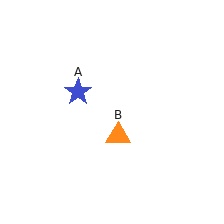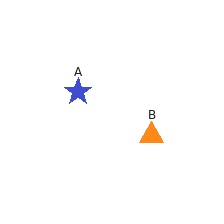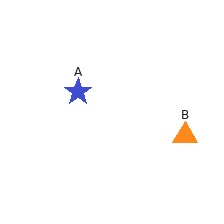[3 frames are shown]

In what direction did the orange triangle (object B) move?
The orange triangle (object B) moved right.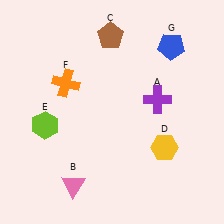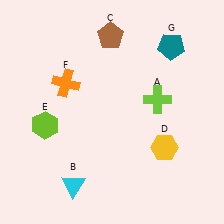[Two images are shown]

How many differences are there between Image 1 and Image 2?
There are 3 differences between the two images.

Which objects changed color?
A changed from purple to lime. B changed from pink to cyan. G changed from blue to teal.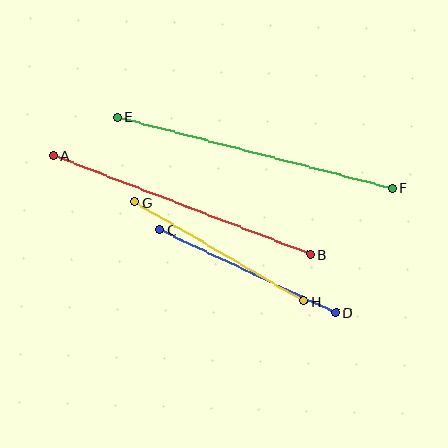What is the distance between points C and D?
The distance is approximately 194 pixels.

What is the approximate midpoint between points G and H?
The midpoint is at approximately (219, 252) pixels.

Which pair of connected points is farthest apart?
Points E and F are farthest apart.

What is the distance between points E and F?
The distance is approximately 284 pixels.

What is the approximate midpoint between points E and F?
The midpoint is at approximately (255, 153) pixels.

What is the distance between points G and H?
The distance is approximately 196 pixels.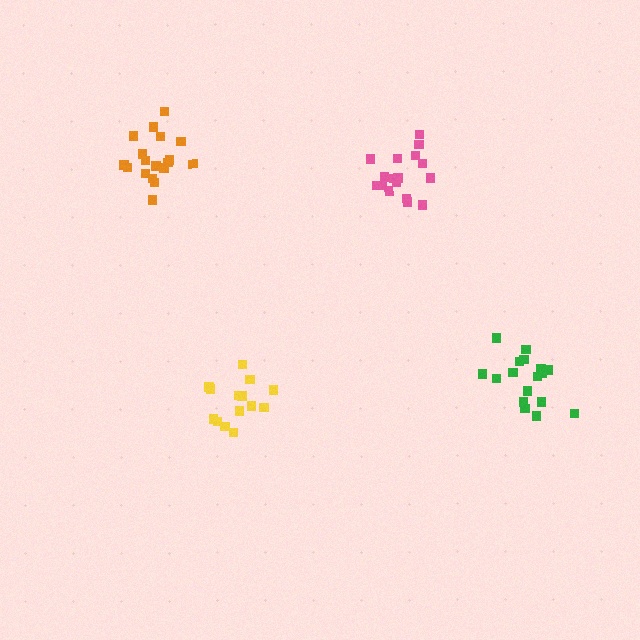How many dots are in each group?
Group 1: 14 dots, Group 2: 17 dots, Group 3: 17 dots, Group 4: 18 dots (66 total).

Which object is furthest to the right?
The green cluster is rightmost.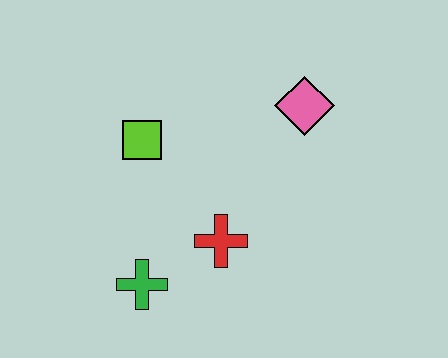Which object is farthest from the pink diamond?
The green cross is farthest from the pink diamond.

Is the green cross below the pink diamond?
Yes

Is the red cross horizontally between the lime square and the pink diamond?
Yes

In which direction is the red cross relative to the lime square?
The red cross is below the lime square.